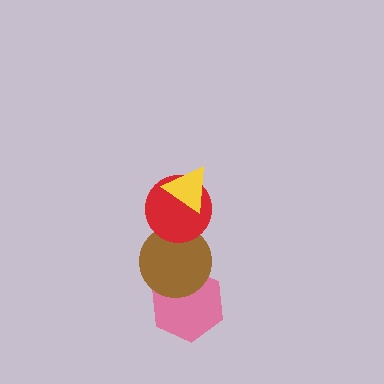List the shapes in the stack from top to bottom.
From top to bottom: the yellow triangle, the red circle, the brown circle, the pink hexagon.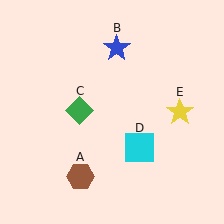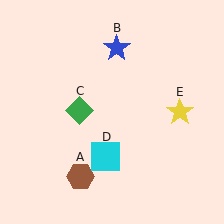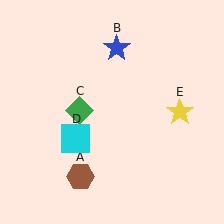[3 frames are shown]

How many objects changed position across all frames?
1 object changed position: cyan square (object D).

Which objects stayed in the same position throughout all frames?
Brown hexagon (object A) and blue star (object B) and green diamond (object C) and yellow star (object E) remained stationary.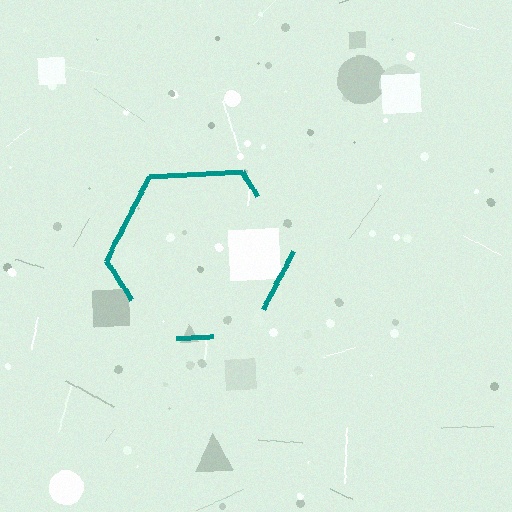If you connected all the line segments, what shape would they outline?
They would outline a hexagon.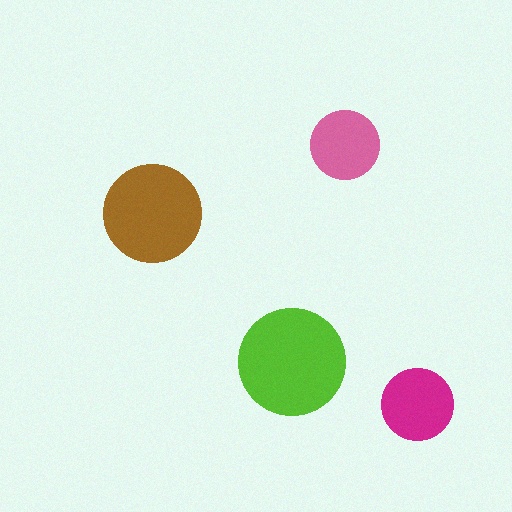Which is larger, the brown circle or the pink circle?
The brown one.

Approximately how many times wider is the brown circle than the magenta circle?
About 1.5 times wider.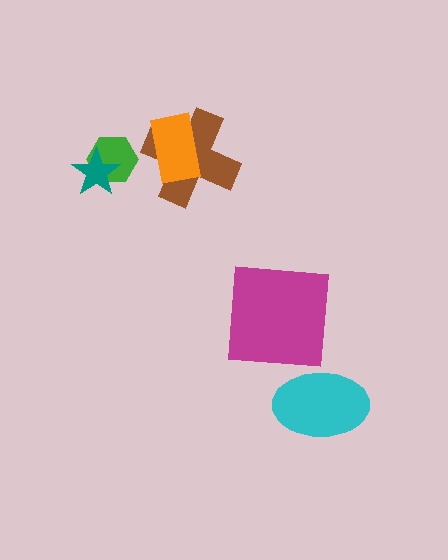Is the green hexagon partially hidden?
Yes, it is partially covered by another shape.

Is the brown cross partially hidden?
Yes, it is partially covered by another shape.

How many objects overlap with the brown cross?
1 object overlaps with the brown cross.